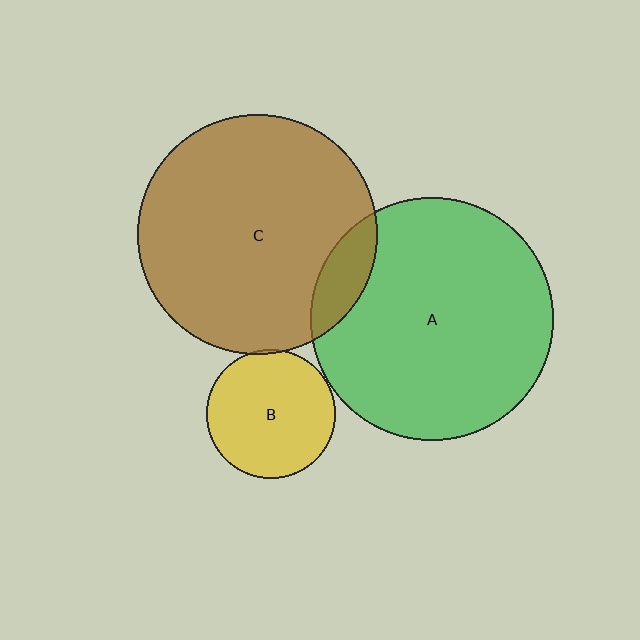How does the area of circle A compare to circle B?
Approximately 3.6 times.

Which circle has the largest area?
Circle A (green).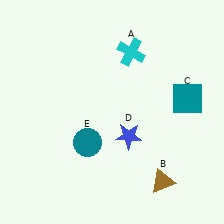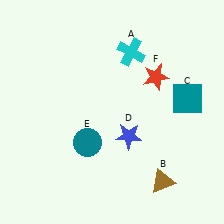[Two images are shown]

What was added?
A red star (F) was added in Image 2.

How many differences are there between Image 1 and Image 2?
There is 1 difference between the two images.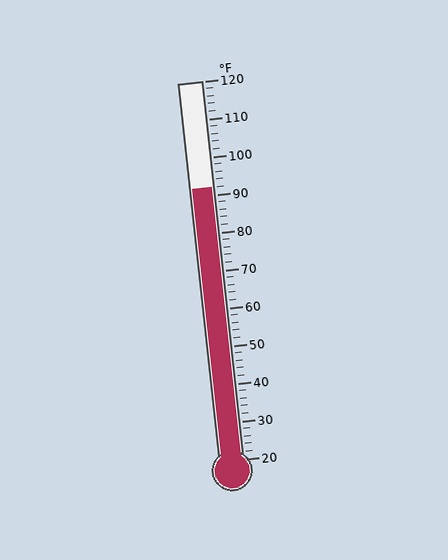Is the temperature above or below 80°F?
The temperature is above 80°F.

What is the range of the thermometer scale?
The thermometer scale ranges from 20°F to 120°F.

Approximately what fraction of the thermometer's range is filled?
The thermometer is filled to approximately 70% of its range.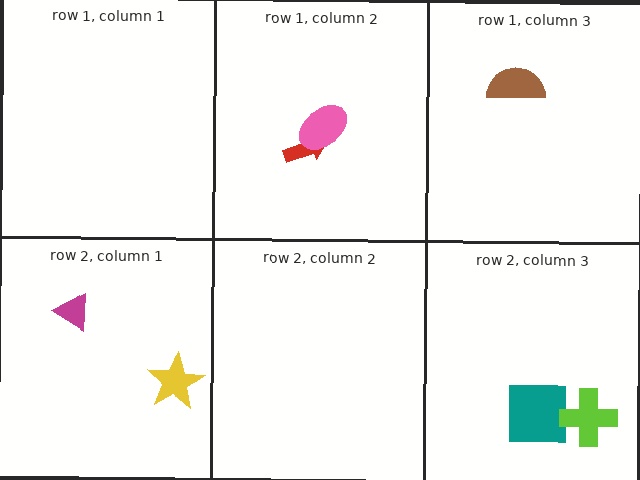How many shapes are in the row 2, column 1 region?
2.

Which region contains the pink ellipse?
The row 1, column 2 region.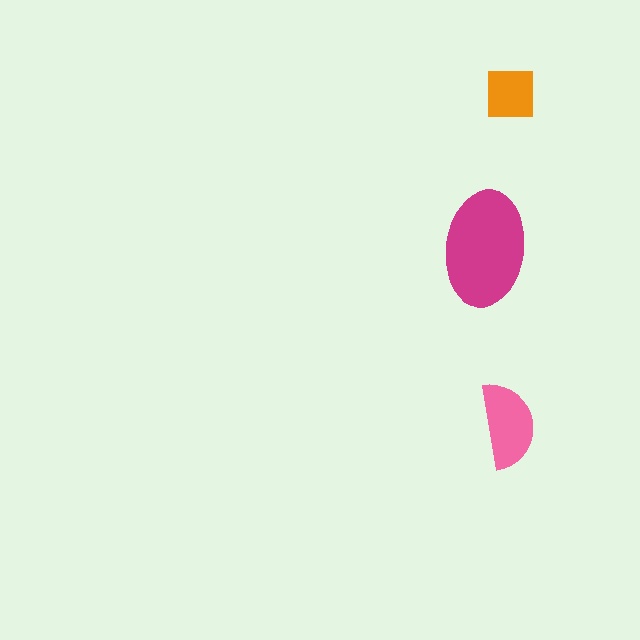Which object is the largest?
The magenta ellipse.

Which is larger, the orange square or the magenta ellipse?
The magenta ellipse.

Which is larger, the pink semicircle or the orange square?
The pink semicircle.